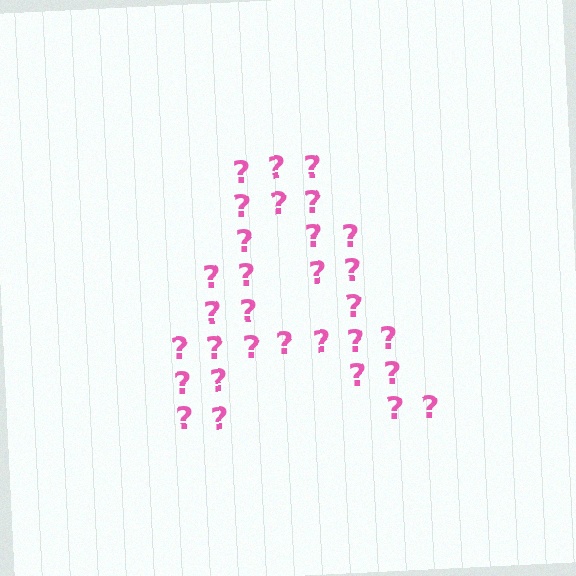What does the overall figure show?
The overall figure shows the letter A.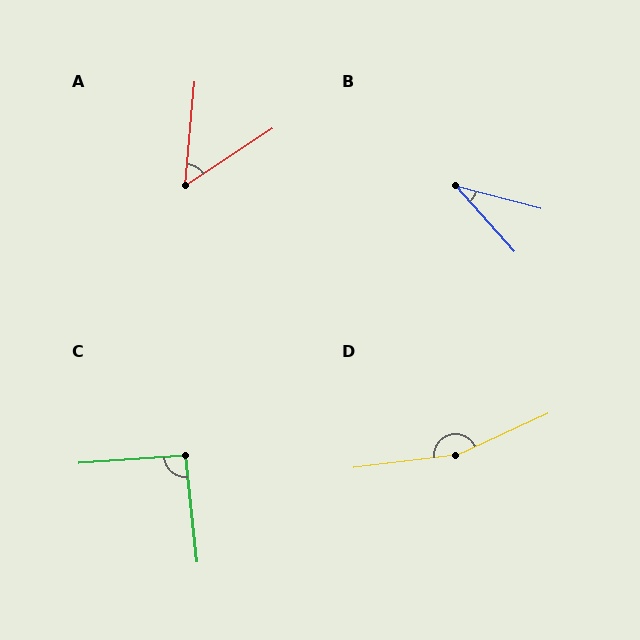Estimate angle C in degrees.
Approximately 92 degrees.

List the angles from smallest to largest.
B (34°), A (51°), C (92°), D (163°).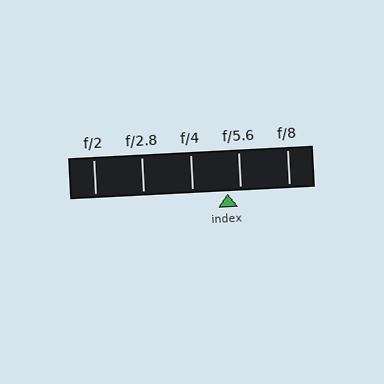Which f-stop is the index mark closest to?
The index mark is closest to f/5.6.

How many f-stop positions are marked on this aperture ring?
There are 5 f-stop positions marked.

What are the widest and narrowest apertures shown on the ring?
The widest aperture shown is f/2 and the narrowest is f/8.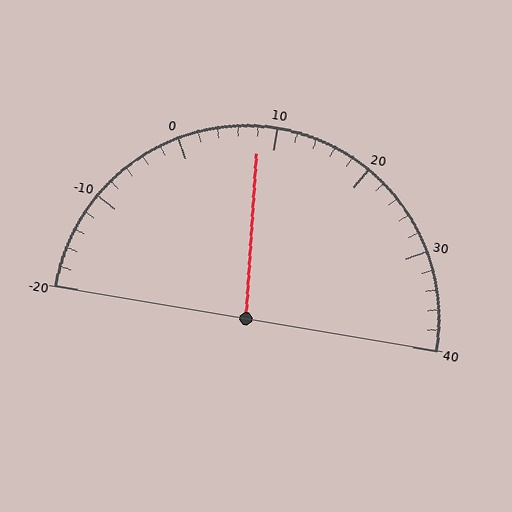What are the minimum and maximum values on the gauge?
The gauge ranges from -20 to 40.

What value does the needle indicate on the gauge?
The needle indicates approximately 8.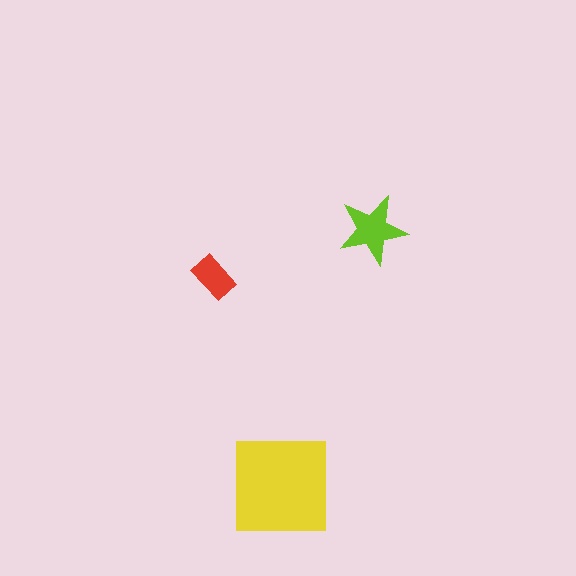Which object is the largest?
The yellow square.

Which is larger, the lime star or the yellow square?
The yellow square.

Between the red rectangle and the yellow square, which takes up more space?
The yellow square.